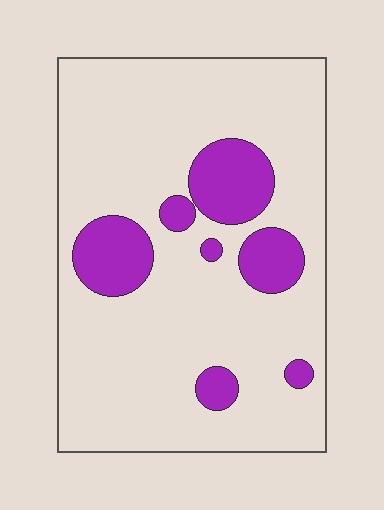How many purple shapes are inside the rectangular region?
7.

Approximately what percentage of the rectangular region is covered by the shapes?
Approximately 15%.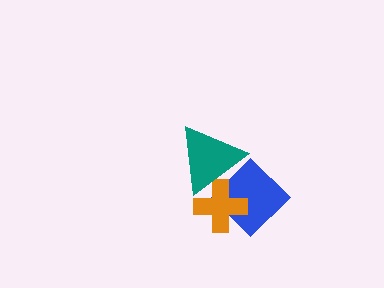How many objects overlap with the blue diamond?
2 objects overlap with the blue diamond.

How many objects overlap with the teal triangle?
2 objects overlap with the teal triangle.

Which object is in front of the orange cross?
The teal triangle is in front of the orange cross.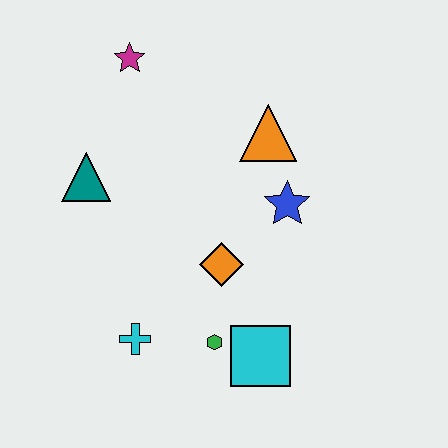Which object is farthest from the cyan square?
The magenta star is farthest from the cyan square.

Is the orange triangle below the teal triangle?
No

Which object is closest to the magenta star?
The teal triangle is closest to the magenta star.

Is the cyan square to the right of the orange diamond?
Yes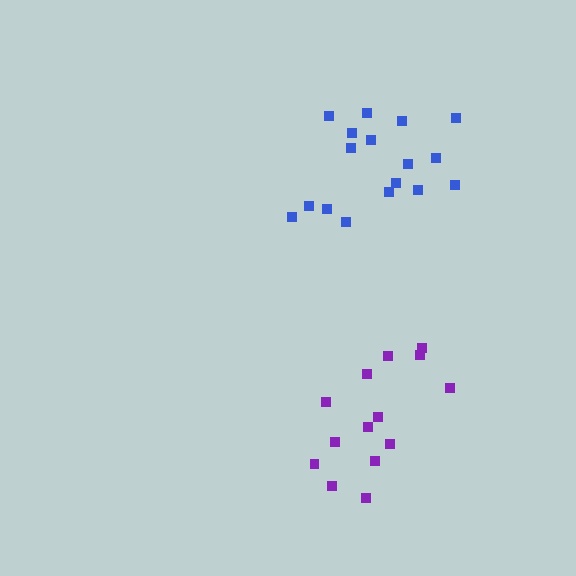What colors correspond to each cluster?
The clusters are colored: blue, purple.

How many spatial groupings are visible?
There are 2 spatial groupings.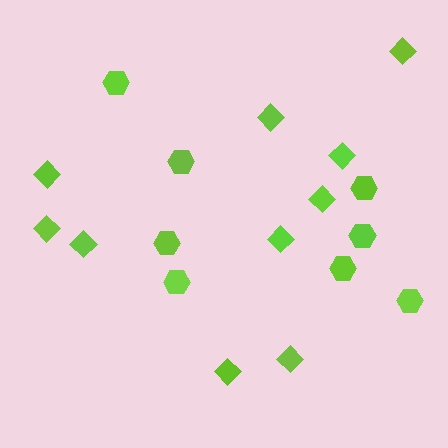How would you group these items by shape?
There are 2 groups: one group of diamonds (10) and one group of hexagons (8).